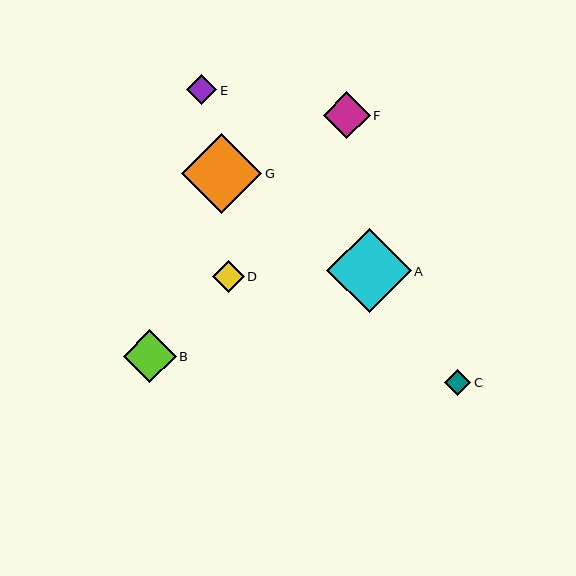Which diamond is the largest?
Diamond A is the largest with a size of approximately 85 pixels.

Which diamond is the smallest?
Diamond C is the smallest with a size of approximately 26 pixels.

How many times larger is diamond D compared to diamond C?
Diamond D is approximately 1.2 times the size of diamond C.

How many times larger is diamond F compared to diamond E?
Diamond F is approximately 1.6 times the size of diamond E.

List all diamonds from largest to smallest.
From largest to smallest: A, G, B, F, D, E, C.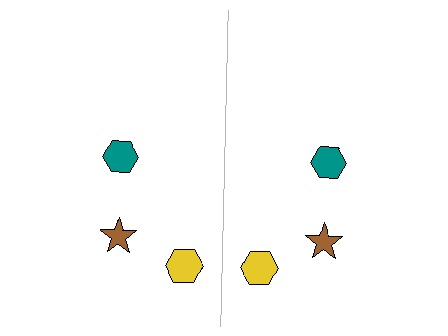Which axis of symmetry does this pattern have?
The pattern has a vertical axis of symmetry running through the center of the image.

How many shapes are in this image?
There are 6 shapes in this image.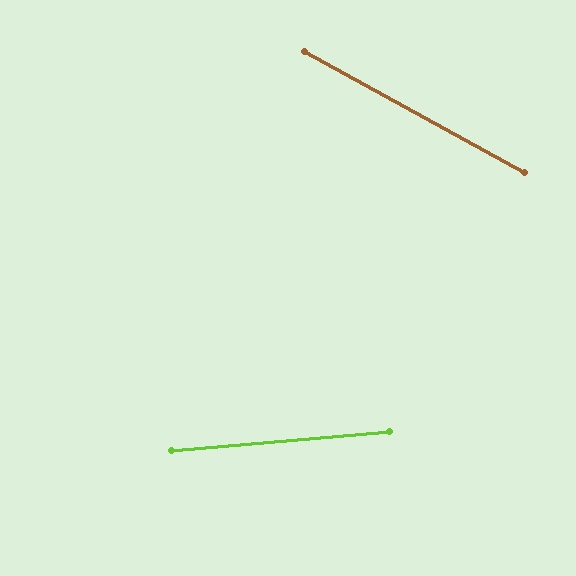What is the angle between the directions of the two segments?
Approximately 34 degrees.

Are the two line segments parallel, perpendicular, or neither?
Neither parallel nor perpendicular — they differ by about 34°.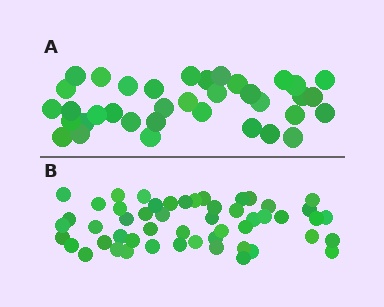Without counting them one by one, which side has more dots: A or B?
Region B (the bottom region) has more dots.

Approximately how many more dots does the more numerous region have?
Region B has approximately 15 more dots than region A.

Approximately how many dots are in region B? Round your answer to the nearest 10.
About 50 dots. (The exact count is 52, which rounds to 50.)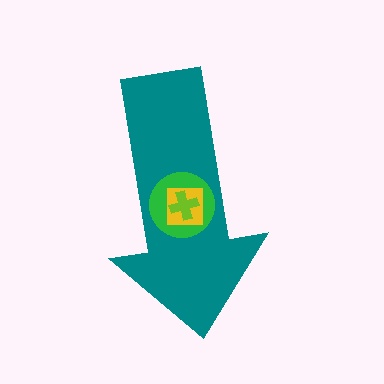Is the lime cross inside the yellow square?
Yes.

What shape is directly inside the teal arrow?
The green circle.